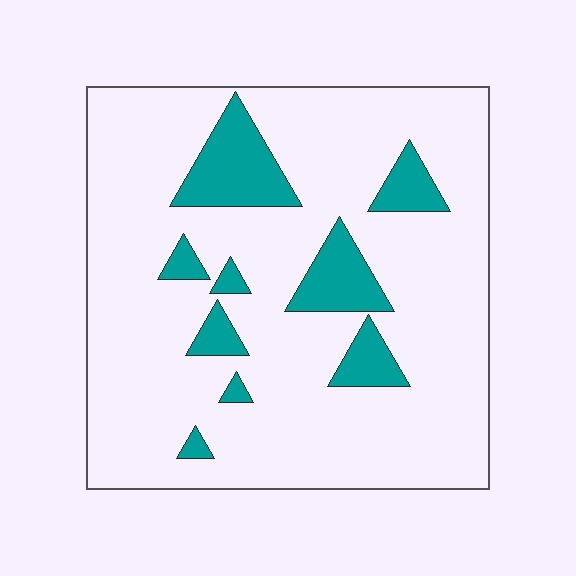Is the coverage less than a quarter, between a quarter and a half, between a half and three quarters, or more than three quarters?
Less than a quarter.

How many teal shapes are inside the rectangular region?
9.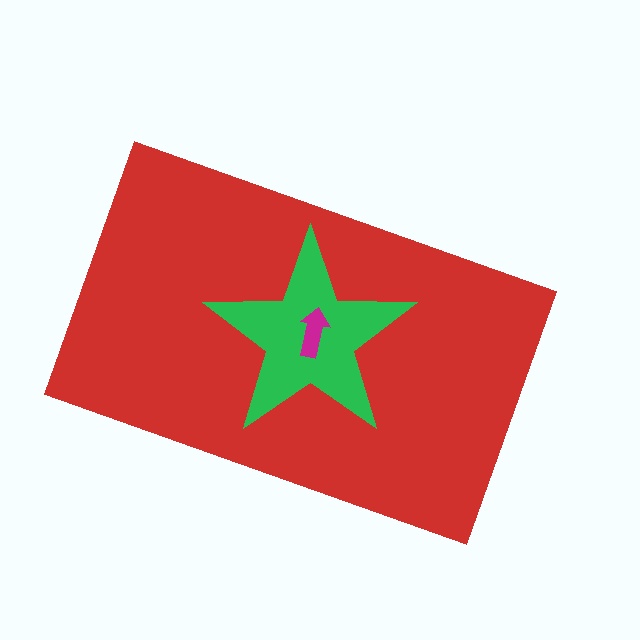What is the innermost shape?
The magenta arrow.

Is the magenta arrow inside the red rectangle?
Yes.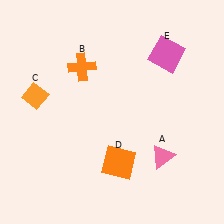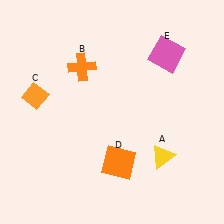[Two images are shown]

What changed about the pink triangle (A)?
In Image 1, A is pink. In Image 2, it changed to yellow.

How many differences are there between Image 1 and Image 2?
There is 1 difference between the two images.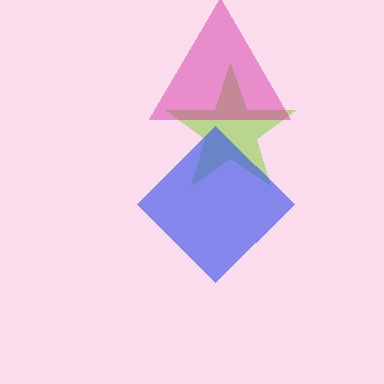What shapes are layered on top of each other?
The layered shapes are: a lime star, a blue diamond, a magenta triangle.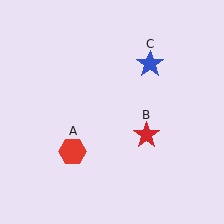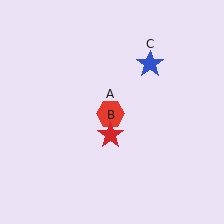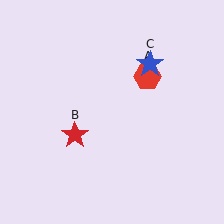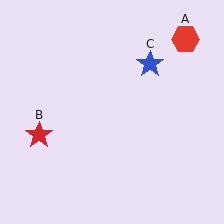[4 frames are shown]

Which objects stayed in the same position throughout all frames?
Blue star (object C) remained stationary.